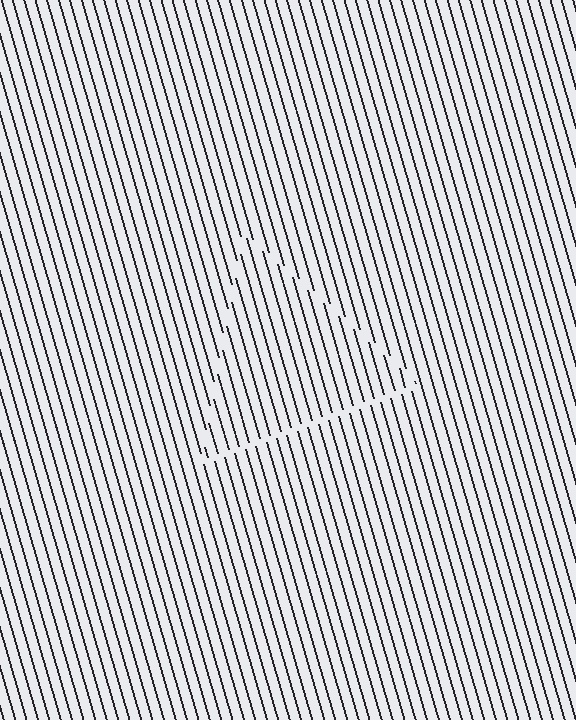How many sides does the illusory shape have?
3 sides — the line-ends trace a triangle.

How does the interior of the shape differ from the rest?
The interior of the shape contains the same grating, shifted by half a period — the contour is defined by the phase discontinuity where line-ends from the inner and outer gratings abut.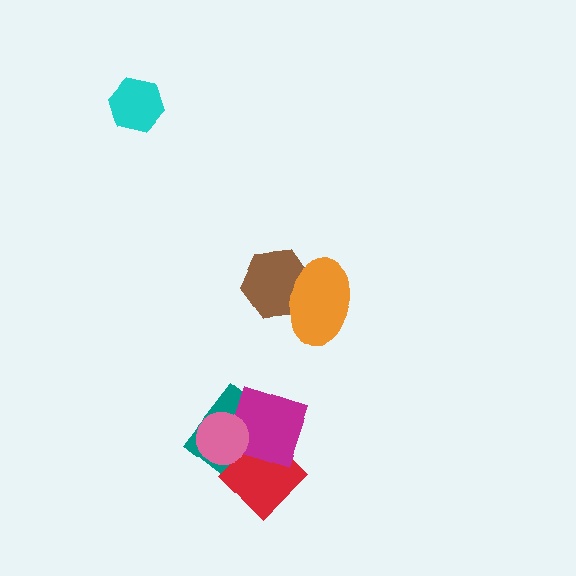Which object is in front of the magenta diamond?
The pink circle is in front of the magenta diamond.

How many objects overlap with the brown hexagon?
1 object overlaps with the brown hexagon.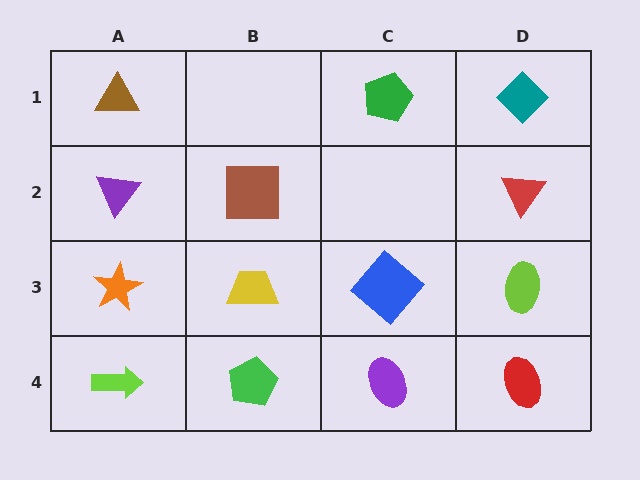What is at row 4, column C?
A purple ellipse.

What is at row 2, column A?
A purple triangle.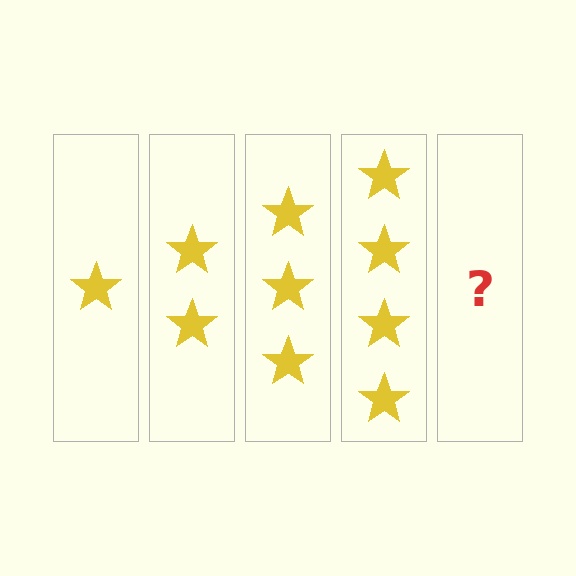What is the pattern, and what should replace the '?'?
The pattern is that each step adds one more star. The '?' should be 5 stars.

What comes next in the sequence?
The next element should be 5 stars.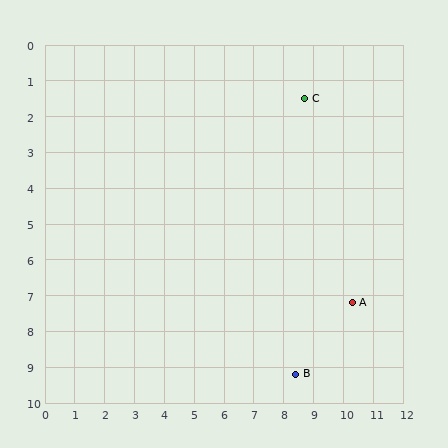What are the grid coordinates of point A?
Point A is at approximately (10.3, 7.2).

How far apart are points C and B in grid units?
Points C and B are about 7.7 grid units apart.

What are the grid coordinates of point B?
Point B is at approximately (8.4, 9.2).